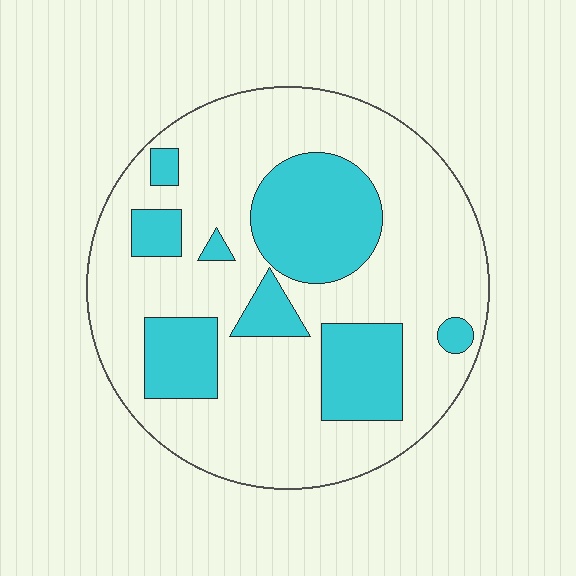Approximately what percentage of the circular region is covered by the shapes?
Approximately 30%.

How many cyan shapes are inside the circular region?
8.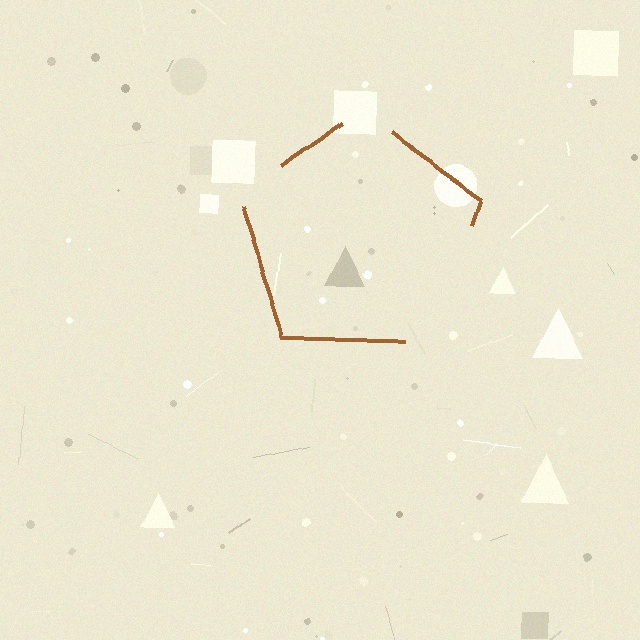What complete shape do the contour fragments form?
The contour fragments form a pentagon.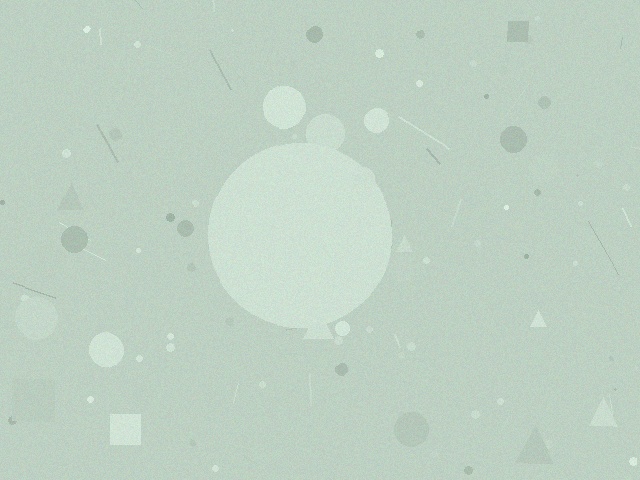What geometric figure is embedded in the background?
A circle is embedded in the background.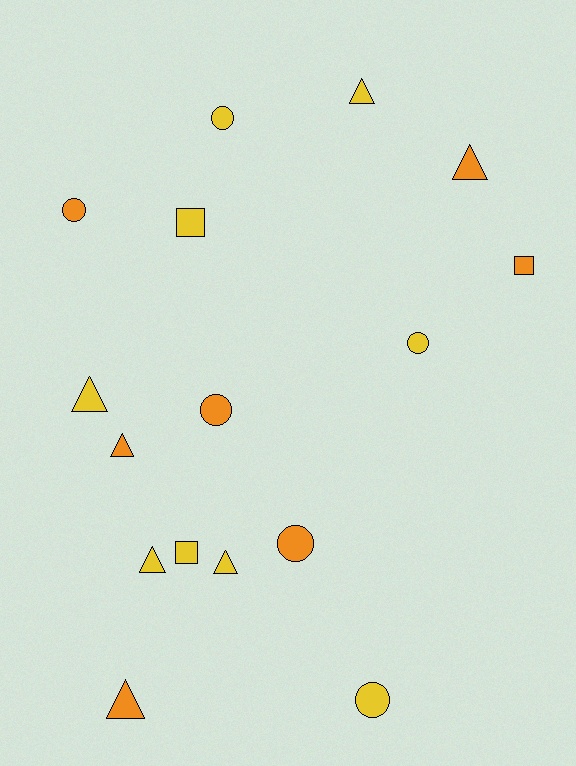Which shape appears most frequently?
Triangle, with 7 objects.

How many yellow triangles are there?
There are 4 yellow triangles.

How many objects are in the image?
There are 16 objects.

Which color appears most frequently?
Yellow, with 9 objects.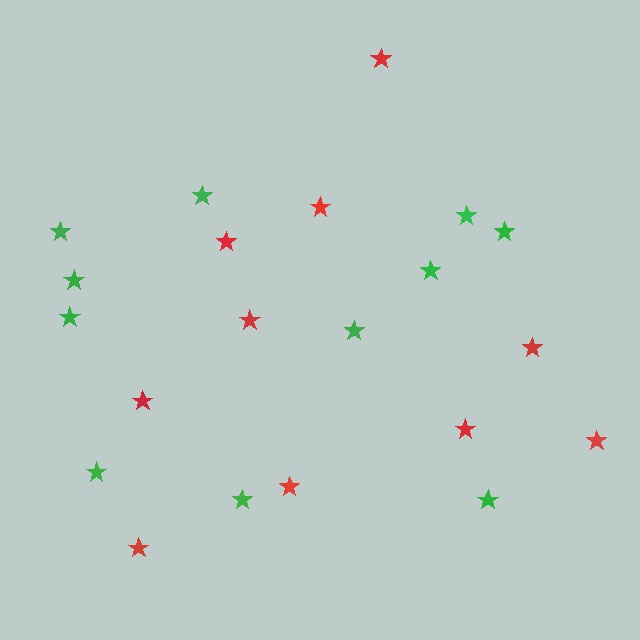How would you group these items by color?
There are 2 groups: one group of red stars (10) and one group of green stars (11).